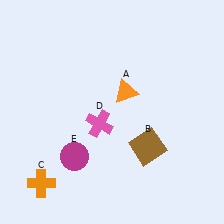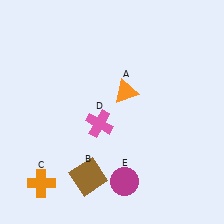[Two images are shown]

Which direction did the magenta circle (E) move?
The magenta circle (E) moved right.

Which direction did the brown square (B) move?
The brown square (B) moved left.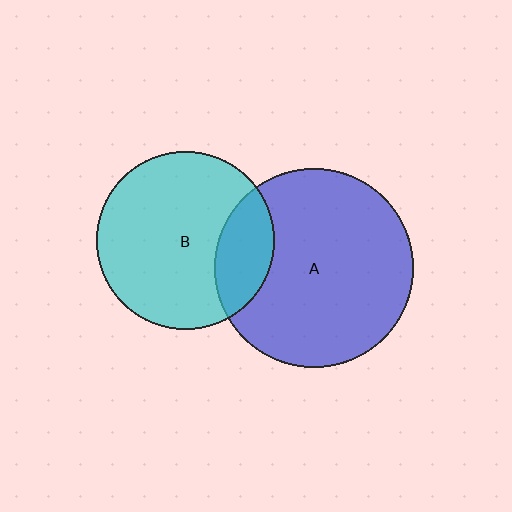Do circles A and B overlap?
Yes.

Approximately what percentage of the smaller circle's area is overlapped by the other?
Approximately 20%.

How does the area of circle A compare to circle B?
Approximately 1.3 times.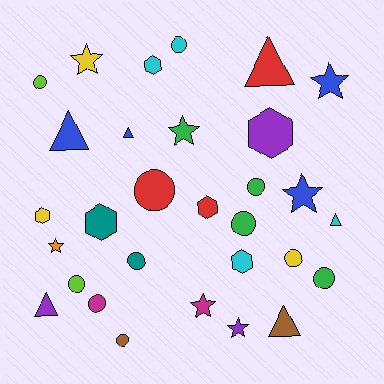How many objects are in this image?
There are 30 objects.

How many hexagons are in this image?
There are 6 hexagons.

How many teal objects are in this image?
There are 2 teal objects.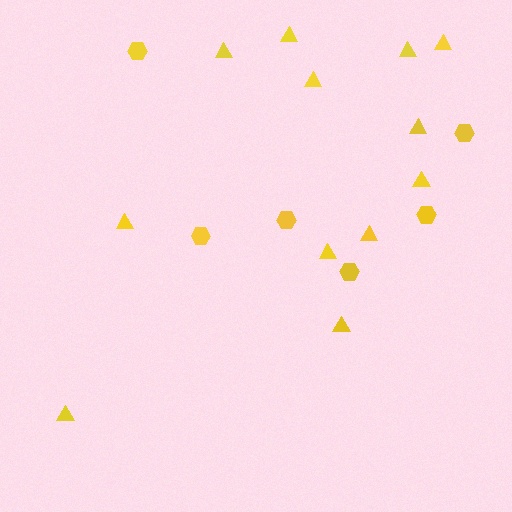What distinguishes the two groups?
There are 2 groups: one group of hexagons (6) and one group of triangles (12).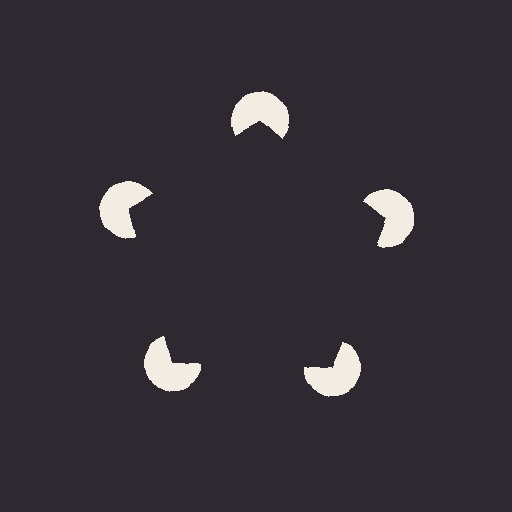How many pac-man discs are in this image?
There are 5 — one at each vertex of the illusory pentagon.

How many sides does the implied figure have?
5 sides.